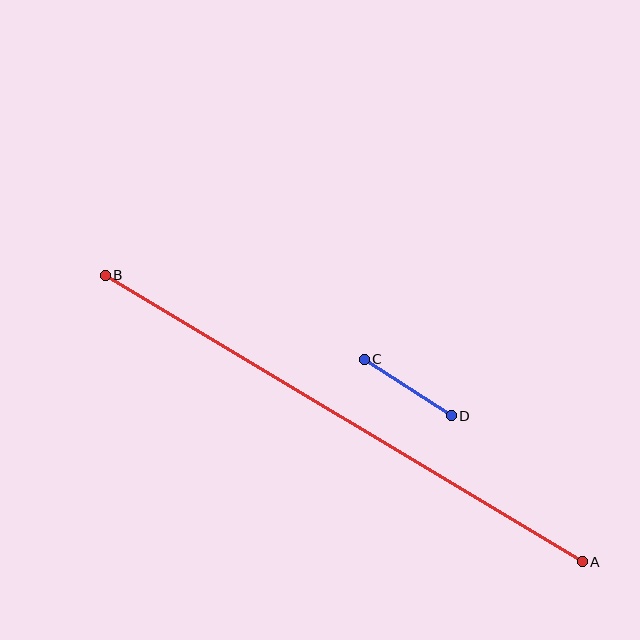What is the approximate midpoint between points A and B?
The midpoint is at approximately (344, 419) pixels.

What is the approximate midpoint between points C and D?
The midpoint is at approximately (408, 387) pixels.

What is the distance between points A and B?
The distance is approximately 556 pixels.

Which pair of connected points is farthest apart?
Points A and B are farthest apart.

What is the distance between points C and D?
The distance is approximately 104 pixels.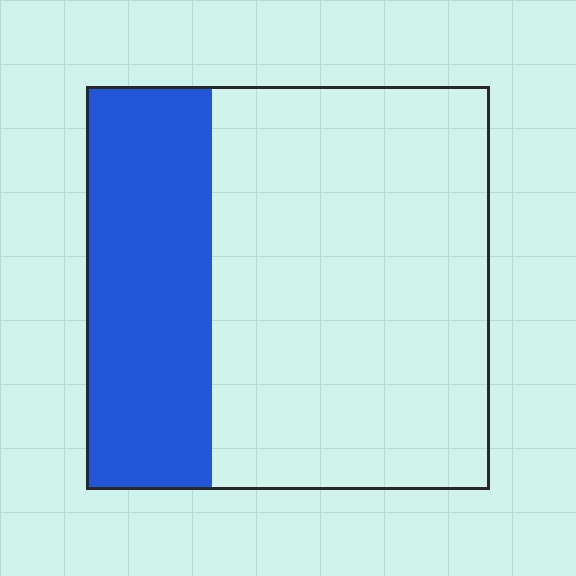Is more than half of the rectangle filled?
No.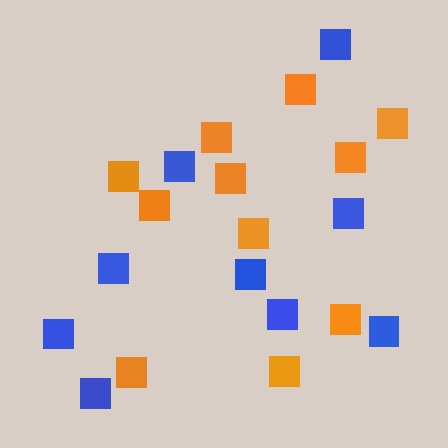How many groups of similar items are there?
There are 2 groups: one group of orange squares (11) and one group of blue squares (9).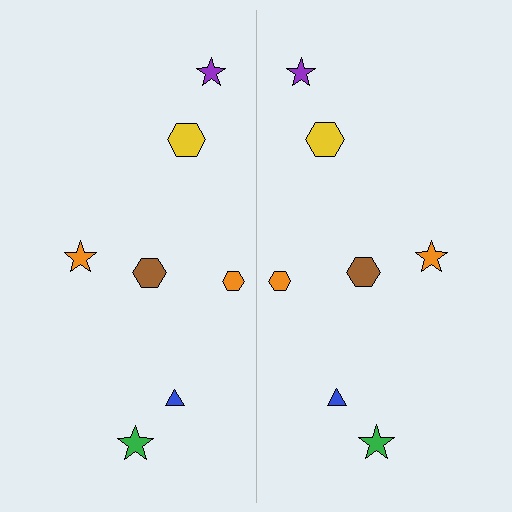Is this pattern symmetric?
Yes, this pattern has bilateral (reflection) symmetry.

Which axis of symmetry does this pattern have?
The pattern has a vertical axis of symmetry running through the center of the image.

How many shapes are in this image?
There are 14 shapes in this image.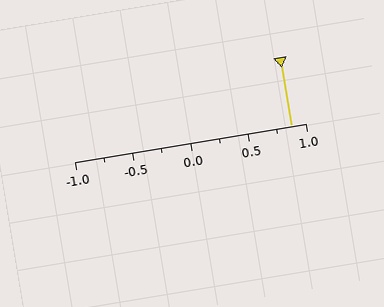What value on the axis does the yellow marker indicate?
The marker indicates approximately 0.88.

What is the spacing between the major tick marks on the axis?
The major ticks are spaced 0.5 apart.